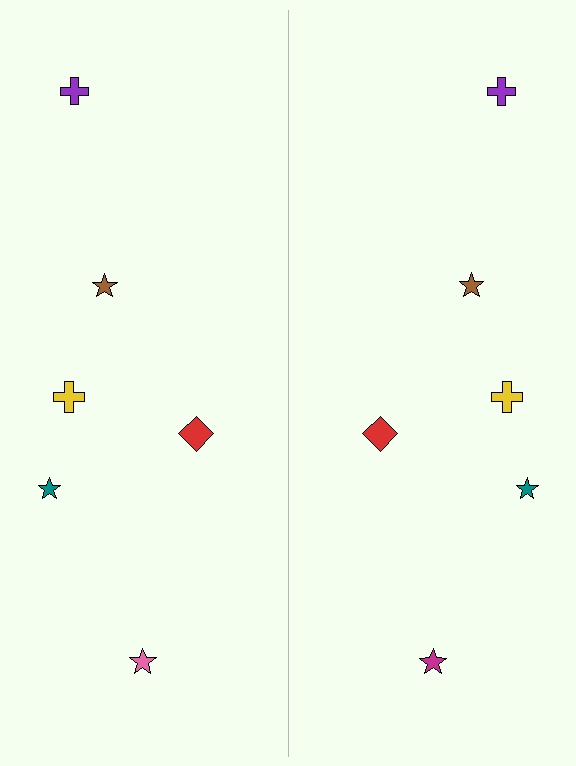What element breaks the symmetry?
The magenta star on the right side breaks the symmetry — its mirror counterpart is pink.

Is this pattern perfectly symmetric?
No, the pattern is not perfectly symmetric. The magenta star on the right side breaks the symmetry — its mirror counterpart is pink.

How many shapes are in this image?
There are 12 shapes in this image.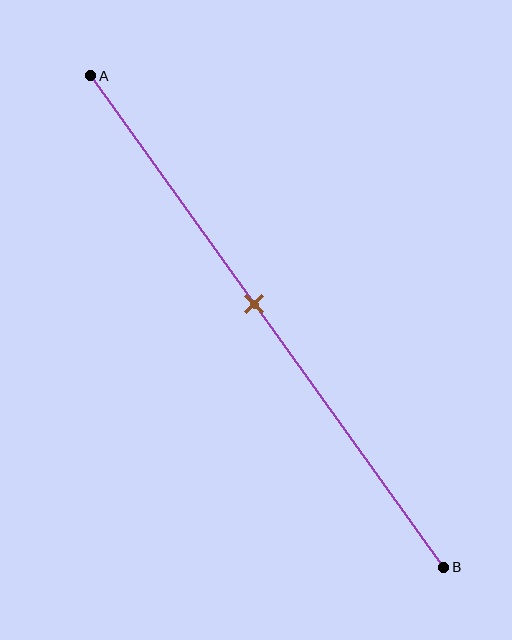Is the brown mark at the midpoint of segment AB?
No, the mark is at about 45% from A, not at the 50% midpoint.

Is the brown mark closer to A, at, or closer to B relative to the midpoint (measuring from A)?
The brown mark is closer to point A than the midpoint of segment AB.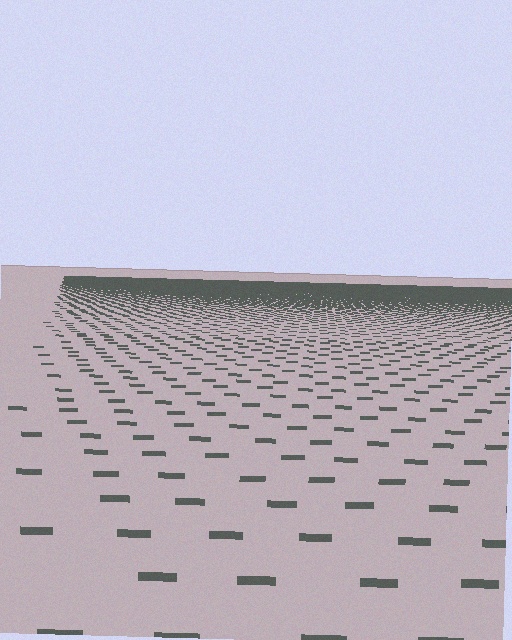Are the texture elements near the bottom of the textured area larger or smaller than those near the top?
Larger. Near the bottom, elements are closer to the viewer and appear at a bigger on-screen size.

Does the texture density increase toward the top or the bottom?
Density increases toward the top.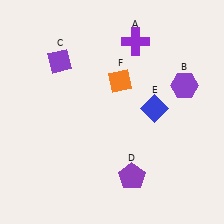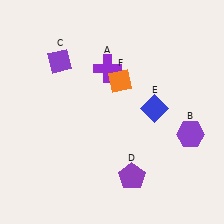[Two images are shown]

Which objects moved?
The objects that moved are: the purple cross (A), the purple hexagon (B).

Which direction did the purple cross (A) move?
The purple cross (A) moved left.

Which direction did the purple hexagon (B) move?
The purple hexagon (B) moved down.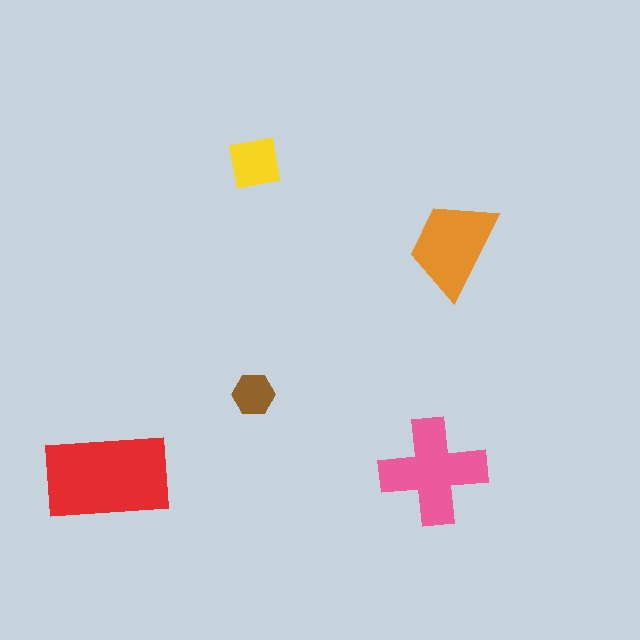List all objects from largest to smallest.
The red rectangle, the pink cross, the orange trapezoid, the yellow square, the brown hexagon.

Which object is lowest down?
The red rectangle is bottommost.